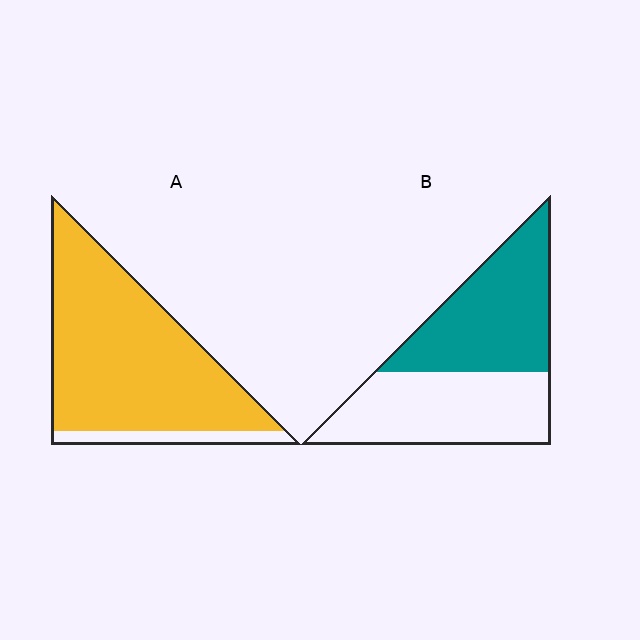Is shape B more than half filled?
Roughly half.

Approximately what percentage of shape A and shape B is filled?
A is approximately 90% and B is approximately 50%.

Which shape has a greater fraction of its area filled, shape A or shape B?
Shape A.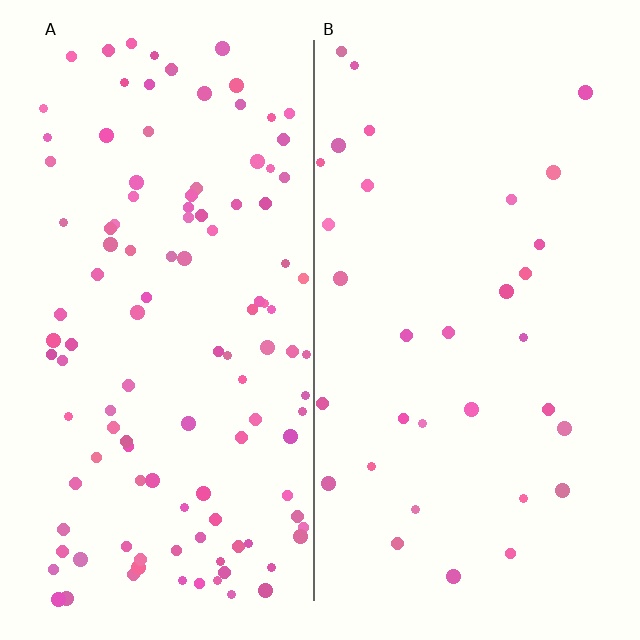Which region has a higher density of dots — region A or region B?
A (the left).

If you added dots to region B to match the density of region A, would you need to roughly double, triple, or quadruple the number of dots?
Approximately quadruple.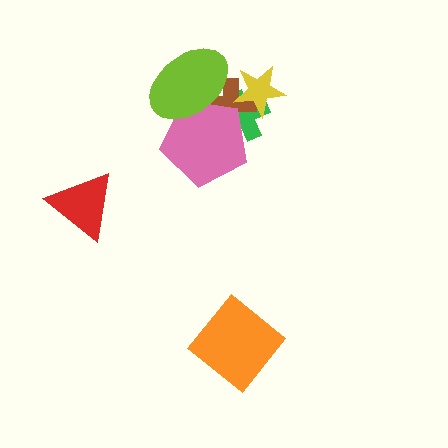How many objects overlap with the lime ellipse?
2 objects overlap with the lime ellipse.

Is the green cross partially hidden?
Yes, it is partially covered by another shape.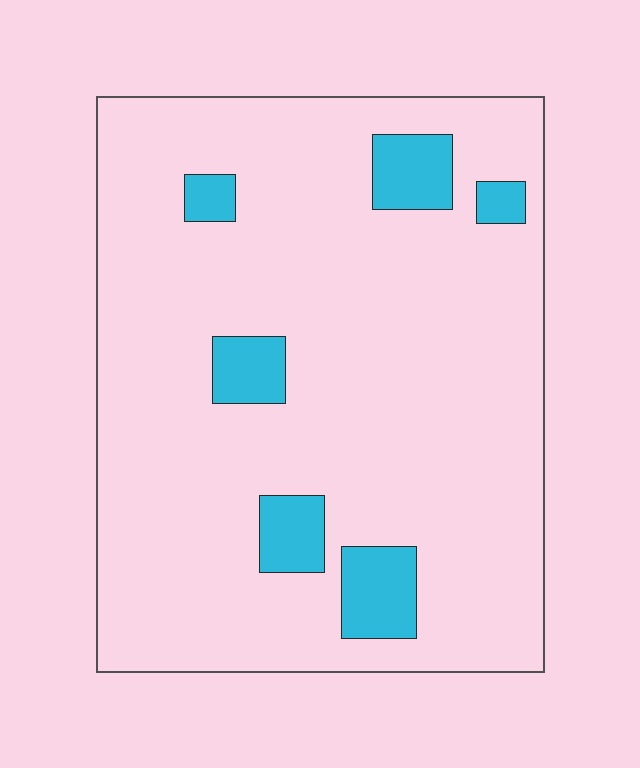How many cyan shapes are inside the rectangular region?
6.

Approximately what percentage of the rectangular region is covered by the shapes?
Approximately 10%.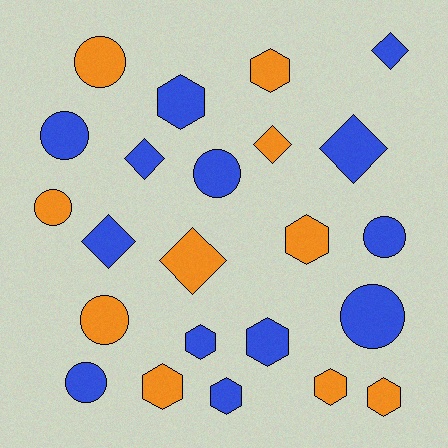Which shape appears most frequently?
Hexagon, with 9 objects.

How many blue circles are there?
There are 5 blue circles.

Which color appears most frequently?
Blue, with 13 objects.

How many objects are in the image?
There are 23 objects.